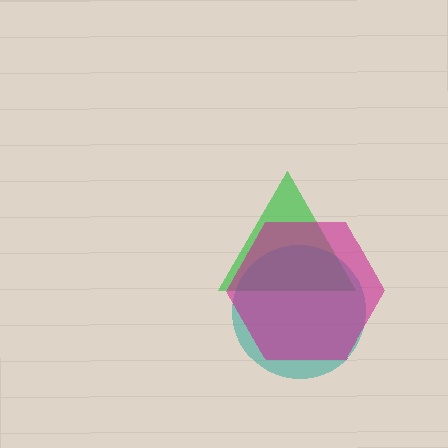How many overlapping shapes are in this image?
There are 3 overlapping shapes in the image.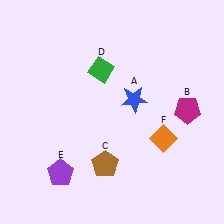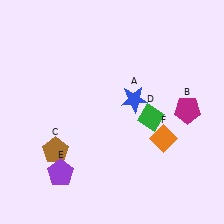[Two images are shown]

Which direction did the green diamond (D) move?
The green diamond (D) moved right.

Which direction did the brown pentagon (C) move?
The brown pentagon (C) moved left.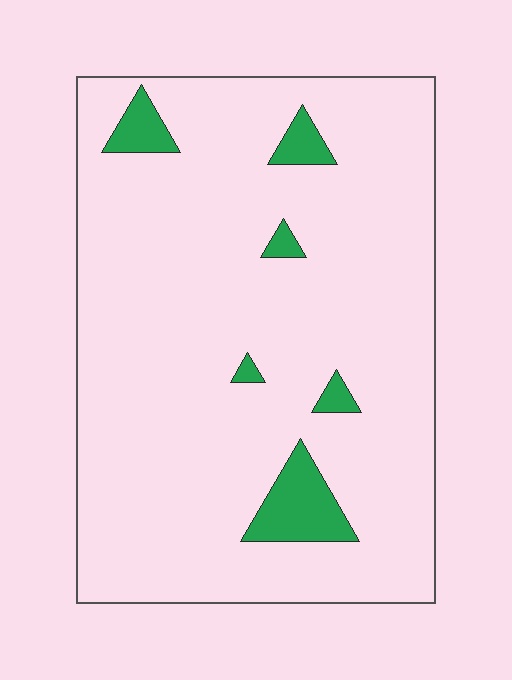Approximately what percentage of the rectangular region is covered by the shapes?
Approximately 5%.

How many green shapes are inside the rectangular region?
6.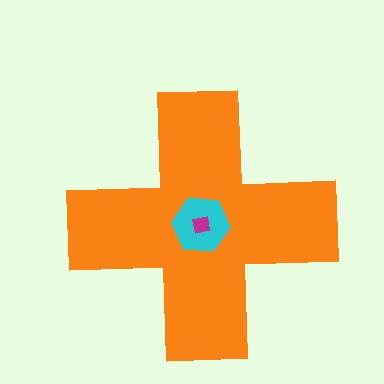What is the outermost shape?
The orange cross.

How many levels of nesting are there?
3.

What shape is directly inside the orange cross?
The cyan hexagon.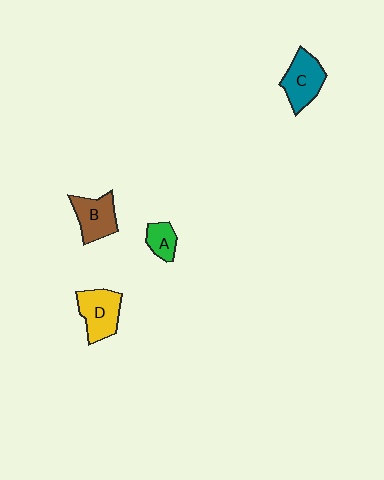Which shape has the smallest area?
Shape A (green).